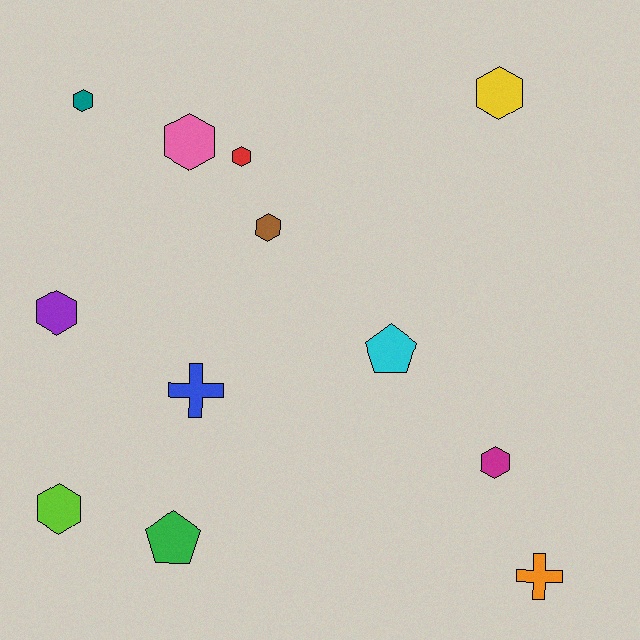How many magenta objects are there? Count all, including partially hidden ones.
There is 1 magenta object.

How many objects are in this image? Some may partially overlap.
There are 12 objects.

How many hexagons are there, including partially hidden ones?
There are 8 hexagons.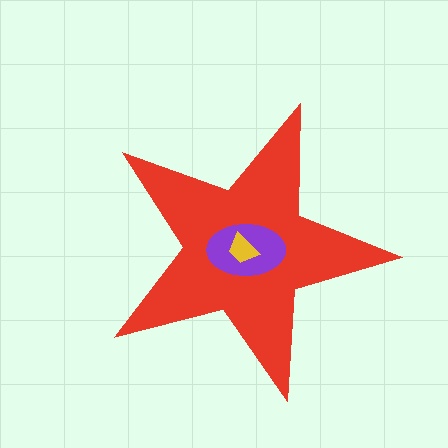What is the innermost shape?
The yellow trapezoid.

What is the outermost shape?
The red star.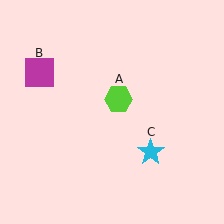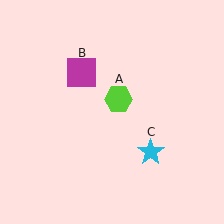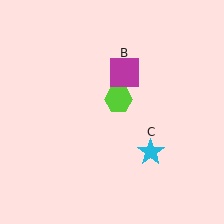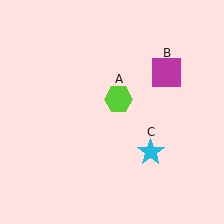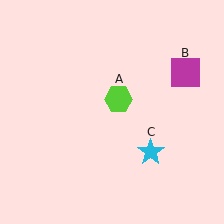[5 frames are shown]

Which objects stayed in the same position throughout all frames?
Lime hexagon (object A) and cyan star (object C) remained stationary.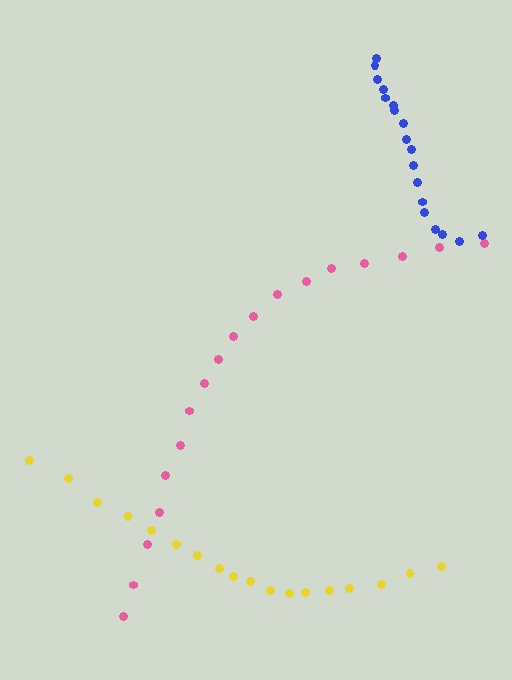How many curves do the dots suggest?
There are 3 distinct paths.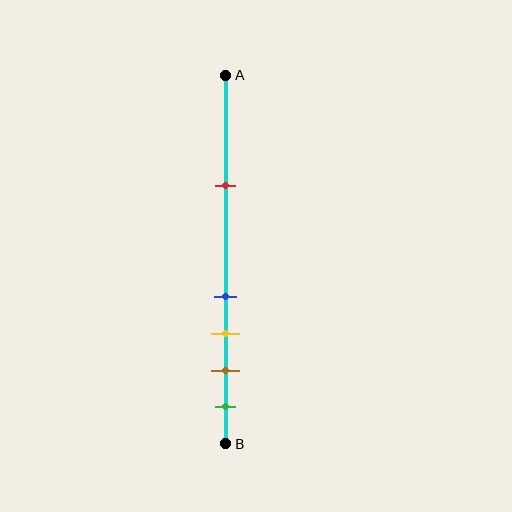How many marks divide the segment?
There are 5 marks dividing the segment.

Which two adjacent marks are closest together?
The blue and yellow marks are the closest adjacent pair.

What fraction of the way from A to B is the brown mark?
The brown mark is approximately 80% (0.8) of the way from A to B.